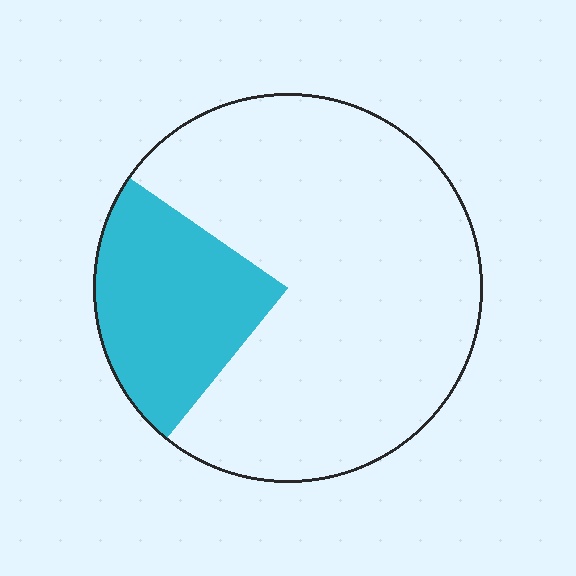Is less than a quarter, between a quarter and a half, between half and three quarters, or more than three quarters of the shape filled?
Less than a quarter.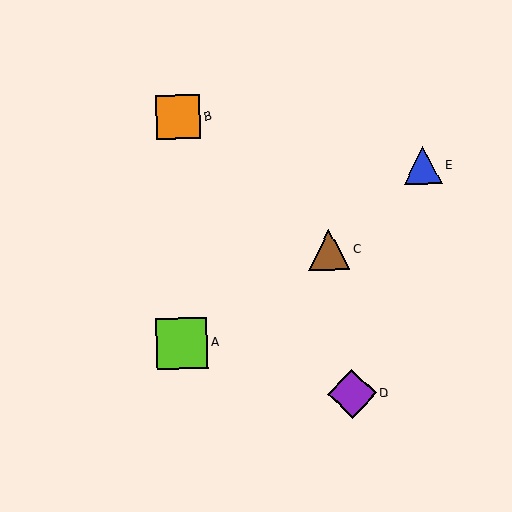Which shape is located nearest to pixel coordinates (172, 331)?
The lime square (labeled A) at (182, 344) is nearest to that location.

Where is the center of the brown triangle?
The center of the brown triangle is at (329, 250).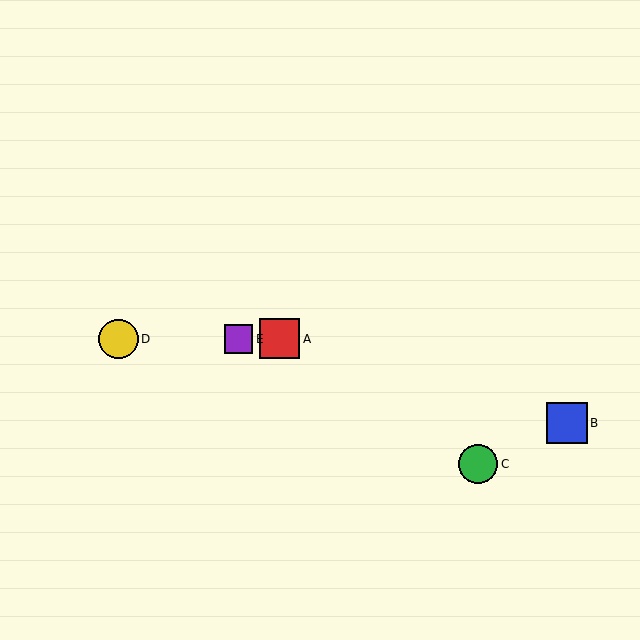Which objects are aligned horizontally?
Objects A, D, E are aligned horizontally.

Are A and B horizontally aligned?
No, A is at y≈339 and B is at y≈423.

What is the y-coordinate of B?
Object B is at y≈423.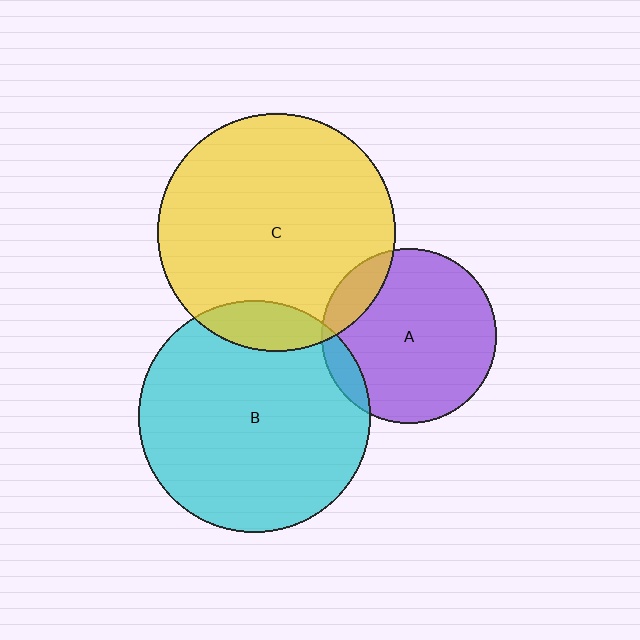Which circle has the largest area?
Circle C (yellow).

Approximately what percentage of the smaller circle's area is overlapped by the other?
Approximately 10%.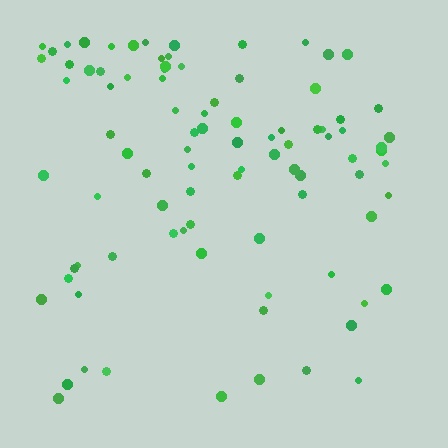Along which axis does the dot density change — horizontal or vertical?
Vertical.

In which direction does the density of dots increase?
From bottom to top, with the top side densest.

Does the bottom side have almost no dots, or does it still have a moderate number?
Still a moderate number, just noticeably fewer than the top.